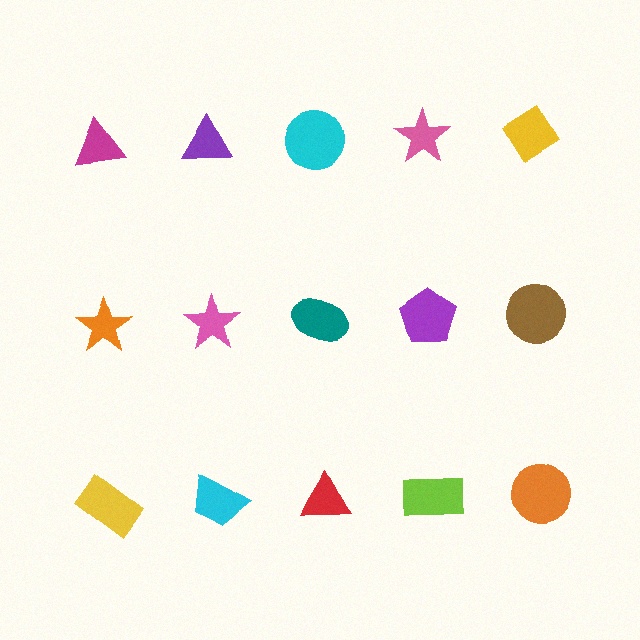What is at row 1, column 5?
A yellow diamond.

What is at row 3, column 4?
A lime rectangle.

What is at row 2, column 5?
A brown circle.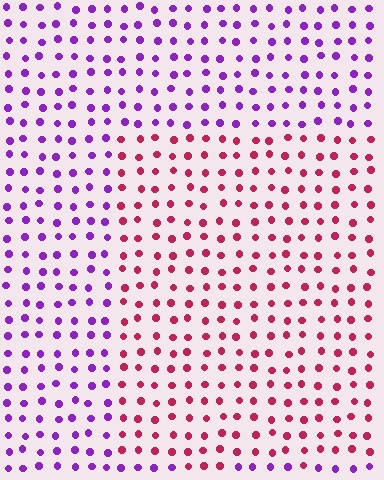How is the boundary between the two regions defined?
The boundary is defined purely by a slight shift in hue (about 58 degrees). Spacing, size, and orientation are identical on both sides.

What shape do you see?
I see a rectangle.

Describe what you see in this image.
The image is filled with small purple elements in a uniform arrangement. A rectangle-shaped region is visible where the elements are tinted to a slightly different hue, forming a subtle color boundary.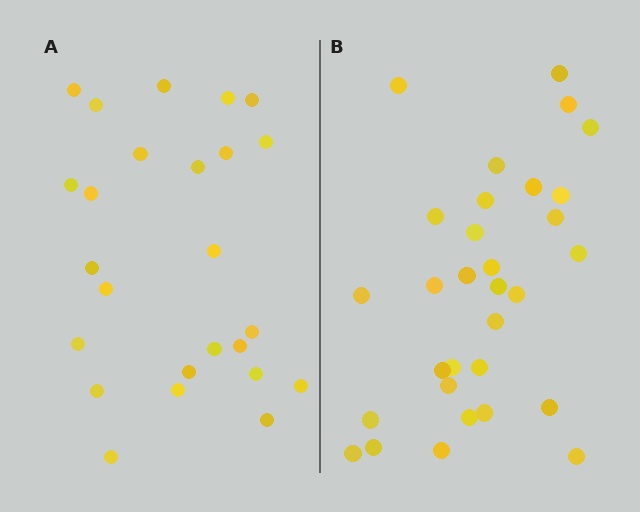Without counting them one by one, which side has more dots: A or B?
Region B (the right region) has more dots.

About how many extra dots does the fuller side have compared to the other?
Region B has about 6 more dots than region A.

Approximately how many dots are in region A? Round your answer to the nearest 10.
About 20 dots. (The exact count is 25, which rounds to 20.)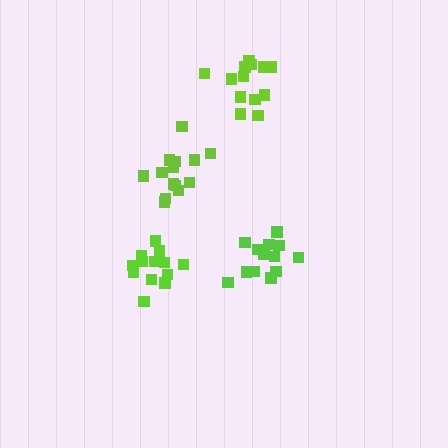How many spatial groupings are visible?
There are 4 spatial groupings.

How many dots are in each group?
Group 1: 13 dots, Group 2: 13 dots, Group 3: 14 dots, Group 4: 13 dots (53 total).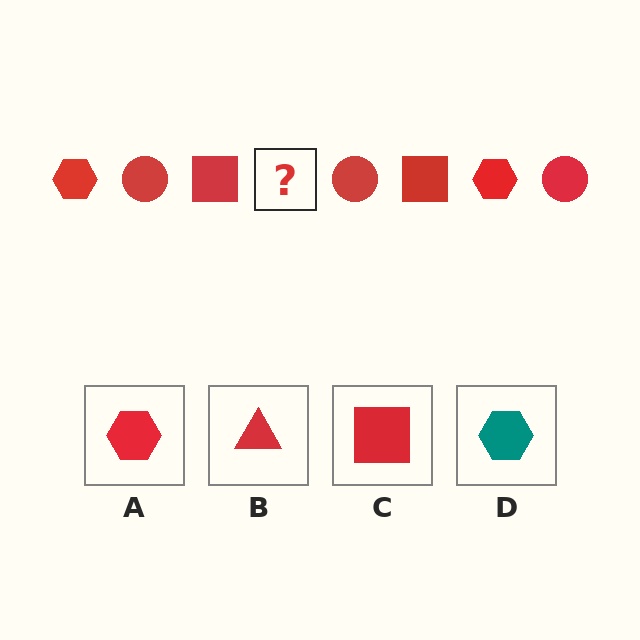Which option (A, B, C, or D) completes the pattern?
A.